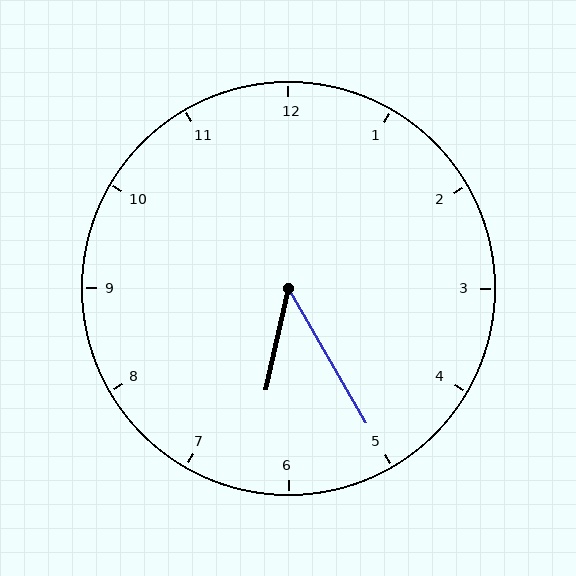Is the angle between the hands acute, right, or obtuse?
It is acute.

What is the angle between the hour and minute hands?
Approximately 42 degrees.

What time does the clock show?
6:25.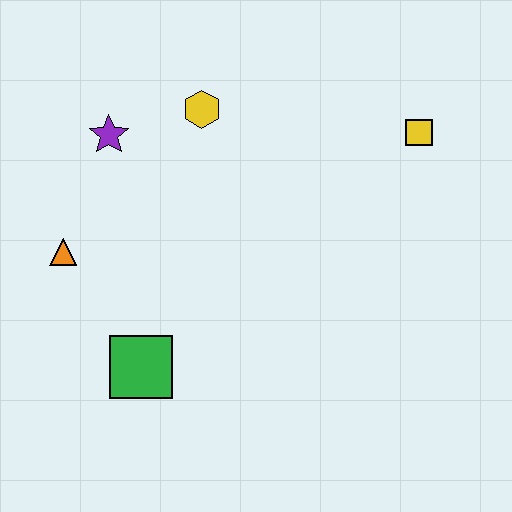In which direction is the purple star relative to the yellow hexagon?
The purple star is to the left of the yellow hexagon.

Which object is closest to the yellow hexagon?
The purple star is closest to the yellow hexagon.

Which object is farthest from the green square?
The yellow square is farthest from the green square.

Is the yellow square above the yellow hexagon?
No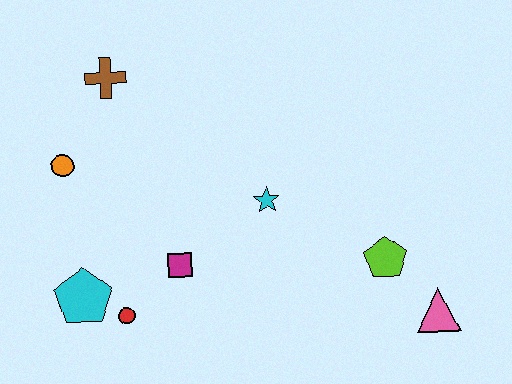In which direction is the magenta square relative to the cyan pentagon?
The magenta square is to the right of the cyan pentagon.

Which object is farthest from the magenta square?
The pink triangle is farthest from the magenta square.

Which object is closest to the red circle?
The cyan pentagon is closest to the red circle.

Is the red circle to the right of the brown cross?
Yes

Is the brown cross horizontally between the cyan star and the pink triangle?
No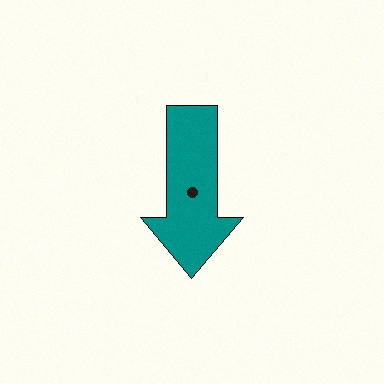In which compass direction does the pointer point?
South.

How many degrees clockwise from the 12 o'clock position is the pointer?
Approximately 180 degrees.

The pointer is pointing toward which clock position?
Roughly 6 o'clock.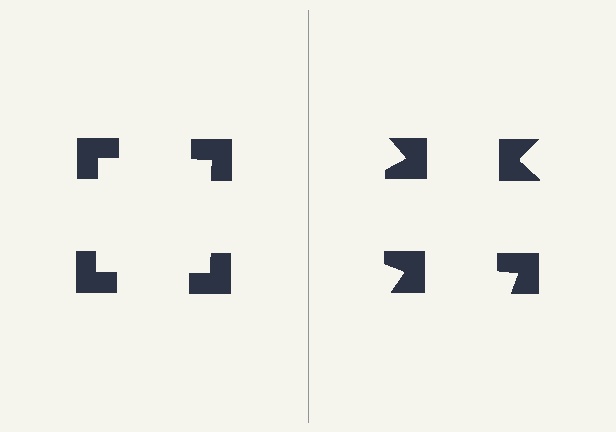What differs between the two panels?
The notched squares are positioned identically on both sides; only the wedge orientations differ. On the left they align to a square; on the right they are misaligned.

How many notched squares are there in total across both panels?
8 — 4 on each side.